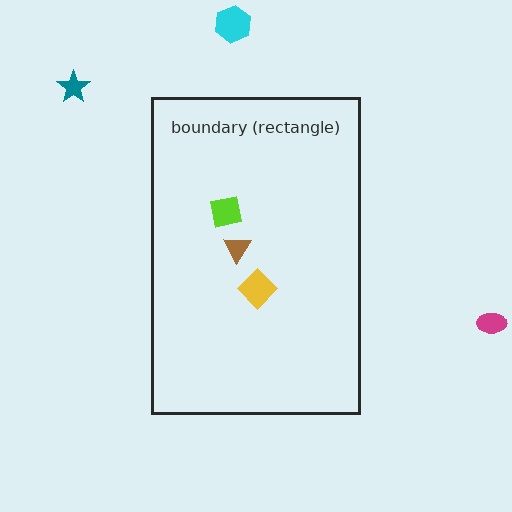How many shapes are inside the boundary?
3 inside, 3 outside.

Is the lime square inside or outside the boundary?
Inside.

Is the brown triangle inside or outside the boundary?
Inside.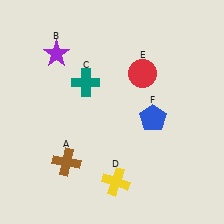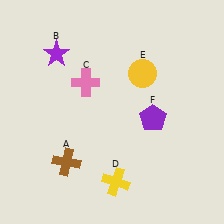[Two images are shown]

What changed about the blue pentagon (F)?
In Image 1, F is blue. In Image 2, it changed to purple.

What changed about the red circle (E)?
In Image 1, E is red. In Image 2, it changed to yellow.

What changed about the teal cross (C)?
In Image 1, C is teal. In Image 2, it changed to pink.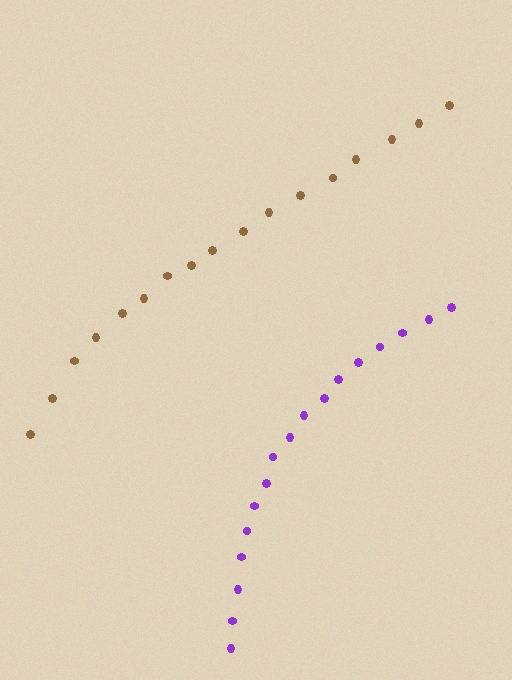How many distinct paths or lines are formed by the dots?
There are 2 distinct paths.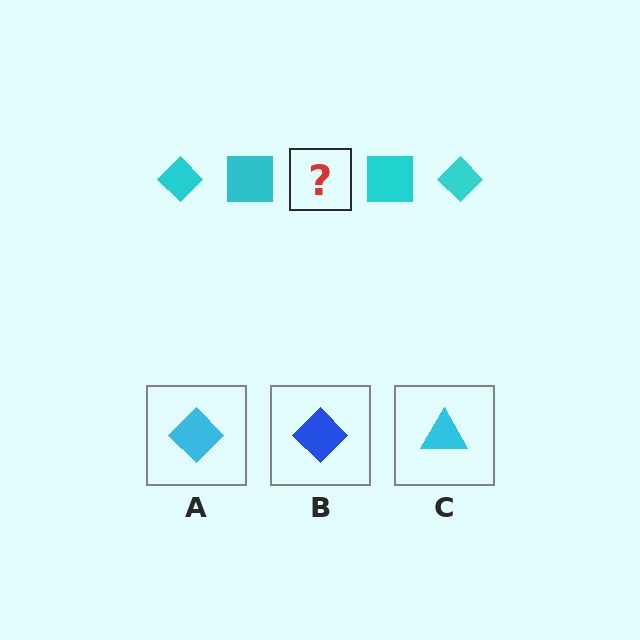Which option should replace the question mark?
Option A.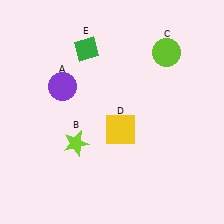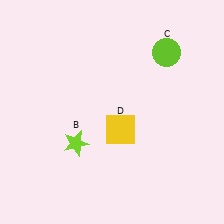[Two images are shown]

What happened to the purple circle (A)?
The purple circle (A) was removed in Image 2. It was in the top-left area of Image 1.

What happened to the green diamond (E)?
The green diamond (E) was removed in Image 2. It was in the top-left area of Image 1.